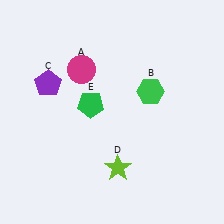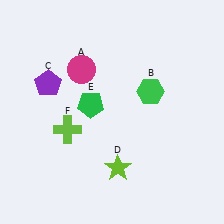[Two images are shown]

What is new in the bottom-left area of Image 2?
A lime cross (F) was added in the bottom-left area of Image 2.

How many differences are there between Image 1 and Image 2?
There is 1 difference between the two images.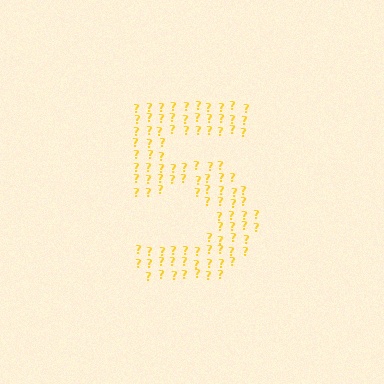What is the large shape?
The large shape is the digit 5.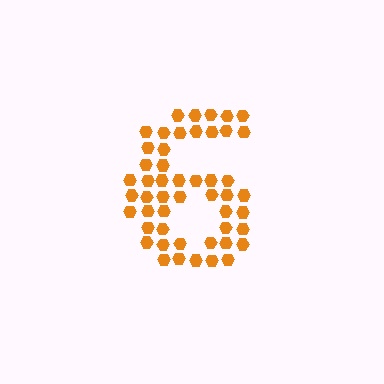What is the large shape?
The large shape is the digit 6.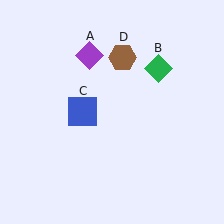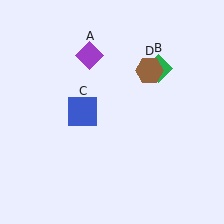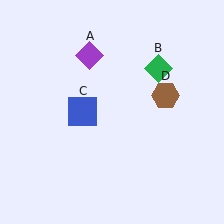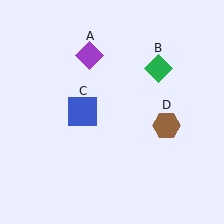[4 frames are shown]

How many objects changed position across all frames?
1 object changed position: brown hexagon (object D).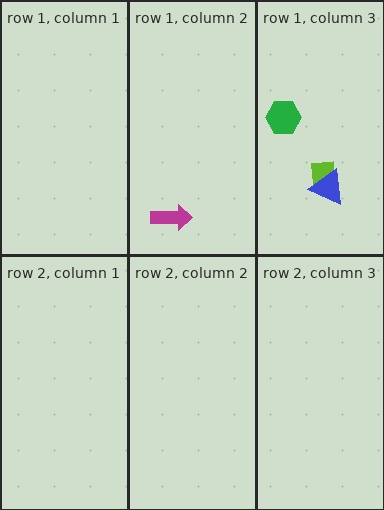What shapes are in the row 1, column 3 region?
The green hexagon, the lime square, the blue triangle.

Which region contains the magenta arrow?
The row 1, column 2 region.